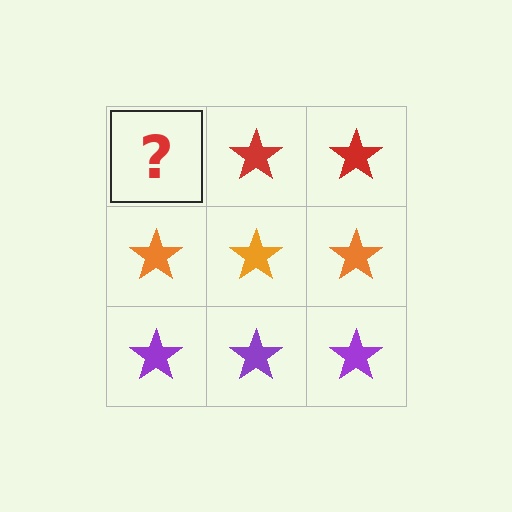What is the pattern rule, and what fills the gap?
The rule is that each row has a consistent color. The gap should be filled with a red star.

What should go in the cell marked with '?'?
The missing cell should contain a red star.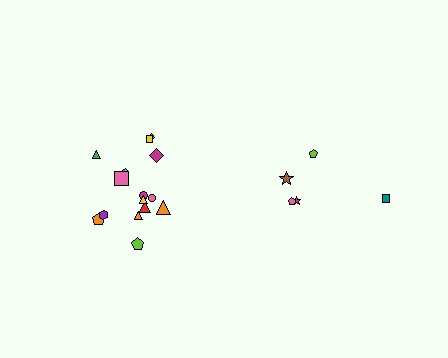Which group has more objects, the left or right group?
The left group.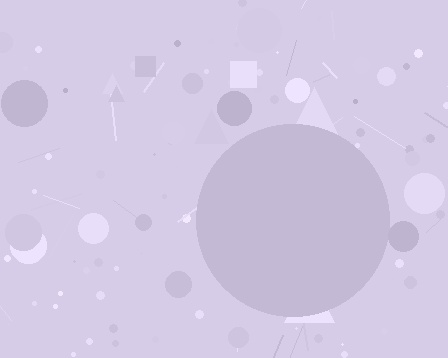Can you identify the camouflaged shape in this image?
The camouflaged shape is a circle.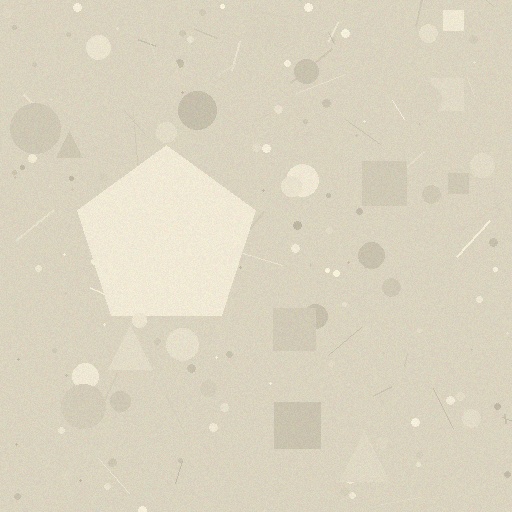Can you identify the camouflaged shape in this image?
The camouflaged shape is a pentagon.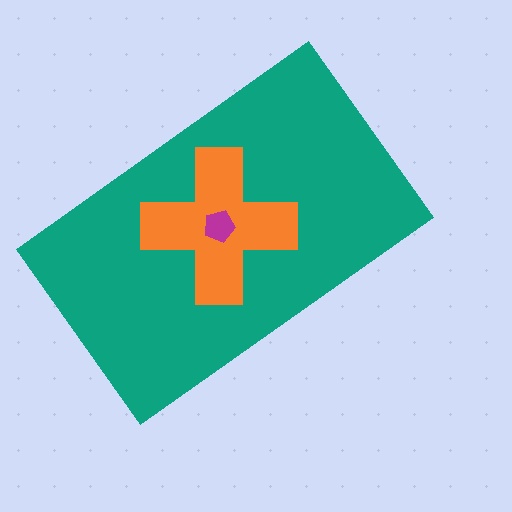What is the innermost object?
The magenta pentagon.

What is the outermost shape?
The teal rectangle.